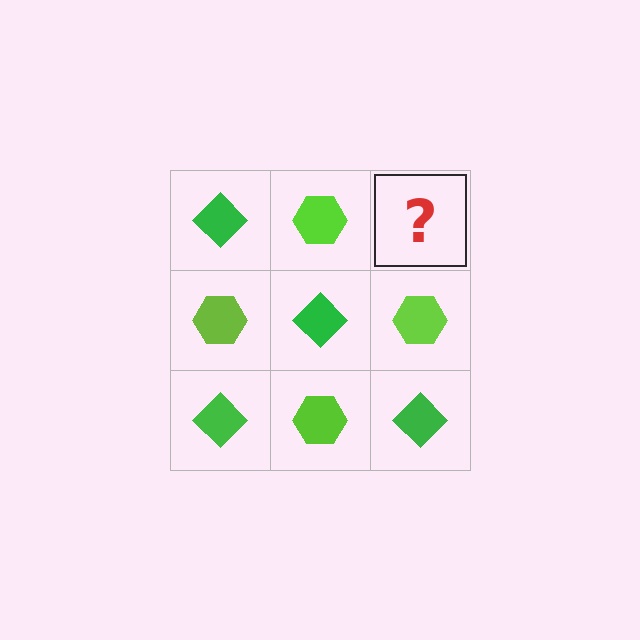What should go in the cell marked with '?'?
The missing cell should contain a green diamond.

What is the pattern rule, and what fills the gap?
The rule is that it alternates green diamond and lime hexagon in a checkerboard pattern. The gap should be filled with a green diamond.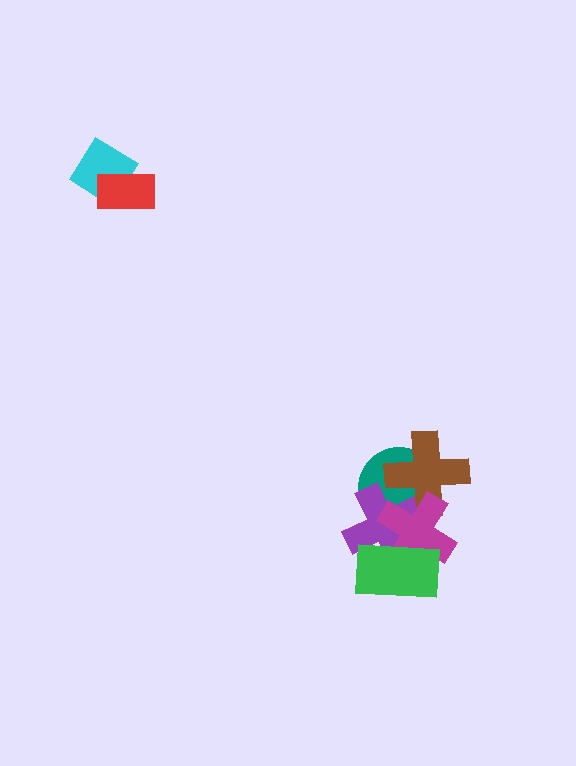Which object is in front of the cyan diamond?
The red rectangle is in front of the cyan diamond.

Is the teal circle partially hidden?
Yes, it is partially covered by another shape.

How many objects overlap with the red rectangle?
1 object overlaps with the red rectangle.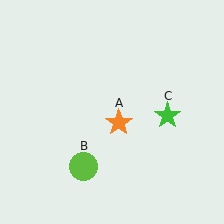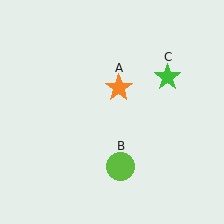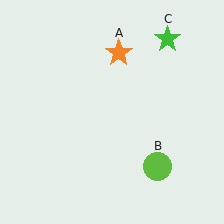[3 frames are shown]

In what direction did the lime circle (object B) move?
The lime circle (object B) moved right.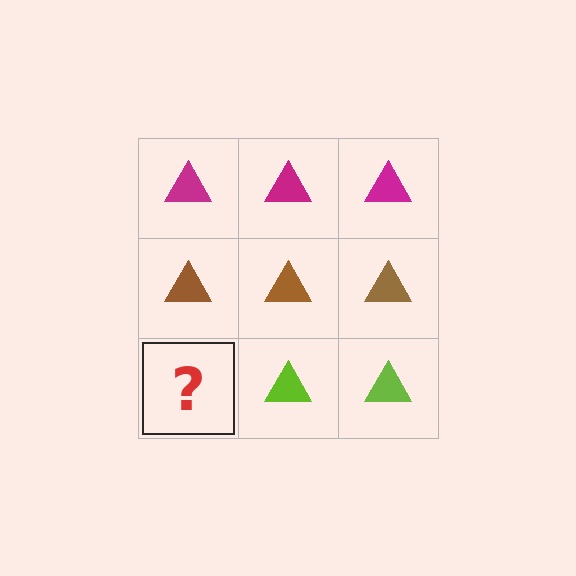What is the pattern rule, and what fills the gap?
The rule is that each row has a consistent color. The gap should be filled with a lime triangle.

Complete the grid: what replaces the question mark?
The question mark should be replaced with a lime triangle.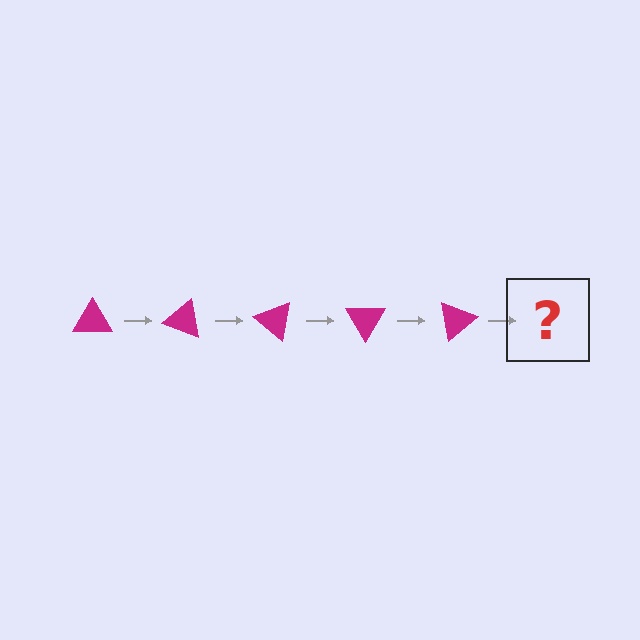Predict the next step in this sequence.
The next step is a magenta triangle rotated 100 degrees.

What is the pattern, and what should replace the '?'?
The pattern is that the triangle rotates 20 degrees each step. The '?' should be a magenta triangle rotated 100 degrees.